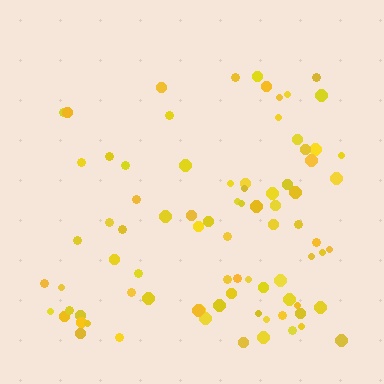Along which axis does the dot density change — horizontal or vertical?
Vertical.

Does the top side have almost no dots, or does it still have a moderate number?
Still a moderate number, just noticeably fewer than the bottom.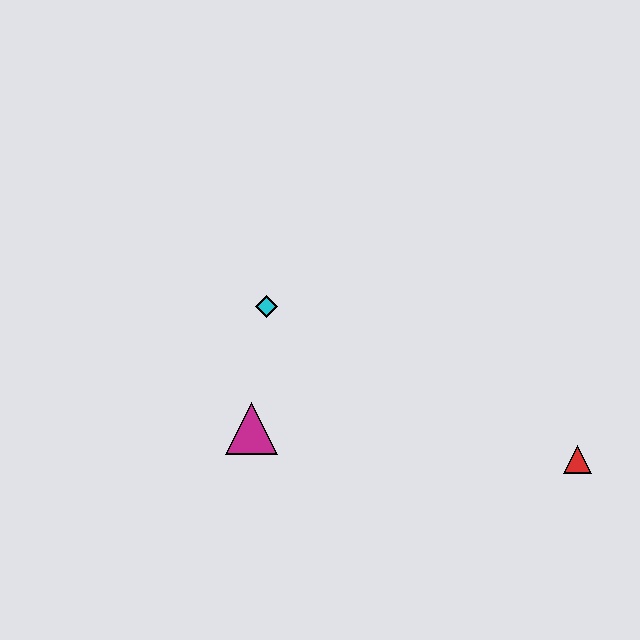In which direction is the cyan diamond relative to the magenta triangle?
The cyan diamond is above the magenta triangle.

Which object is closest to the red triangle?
The magenta triangle is closest to the red triangle.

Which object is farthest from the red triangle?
The cyan diamond is farthest from the red triangle.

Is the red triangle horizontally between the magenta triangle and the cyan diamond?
No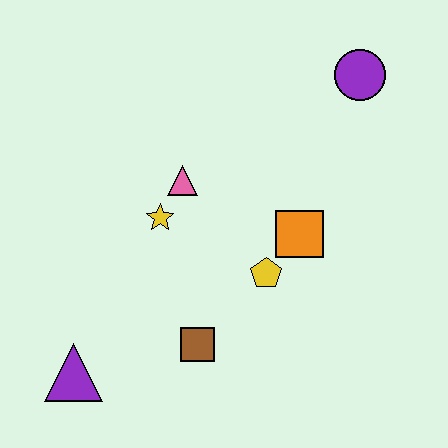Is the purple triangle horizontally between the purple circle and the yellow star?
No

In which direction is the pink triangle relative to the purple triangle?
The pink triangle is above the purple triangle.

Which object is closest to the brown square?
The yellow pentagon is closest to the brown square.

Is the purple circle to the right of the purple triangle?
Yes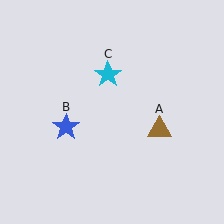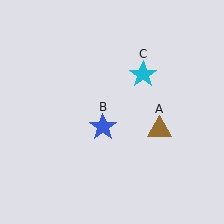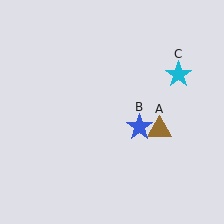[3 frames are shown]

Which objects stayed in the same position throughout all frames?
Brown triangle (object A) remained stationary.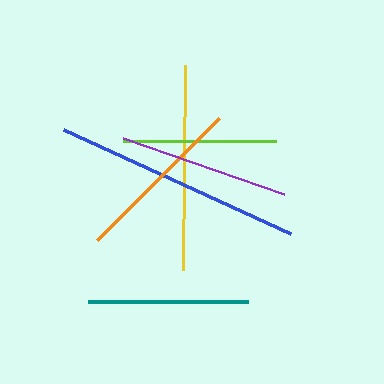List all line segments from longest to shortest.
From longest to shortest: blue, yellow, orange, purple, teal, lime.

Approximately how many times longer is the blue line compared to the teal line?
The blue line is approximately 1.6 times the length of the teal line.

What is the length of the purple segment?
The purple segment is approximately 171 pixels long.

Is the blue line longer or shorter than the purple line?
The blue line is longer than the purple line.